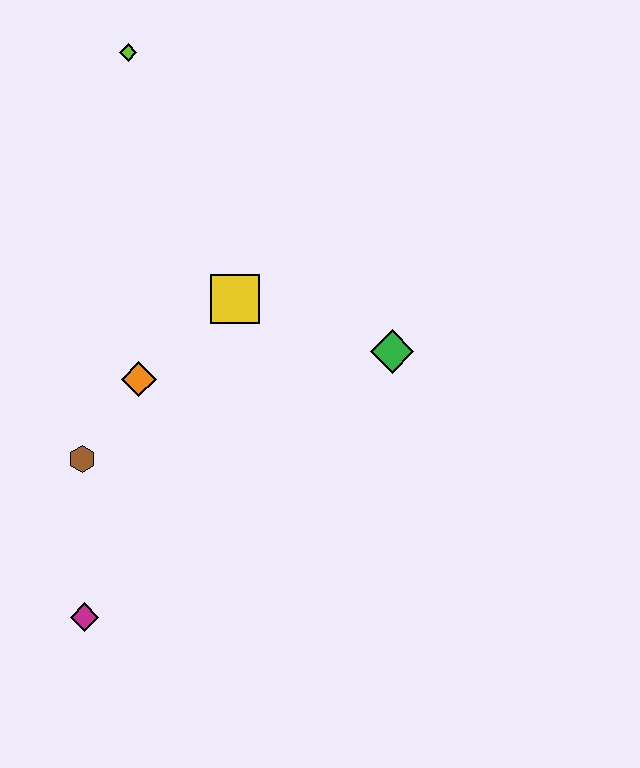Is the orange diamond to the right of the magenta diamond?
Yes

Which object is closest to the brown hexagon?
The orange diamond is closest to the brown hexagon.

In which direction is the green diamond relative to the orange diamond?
The green diamond is to the right of the orange diamond.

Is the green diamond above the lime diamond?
No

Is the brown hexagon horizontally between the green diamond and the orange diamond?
No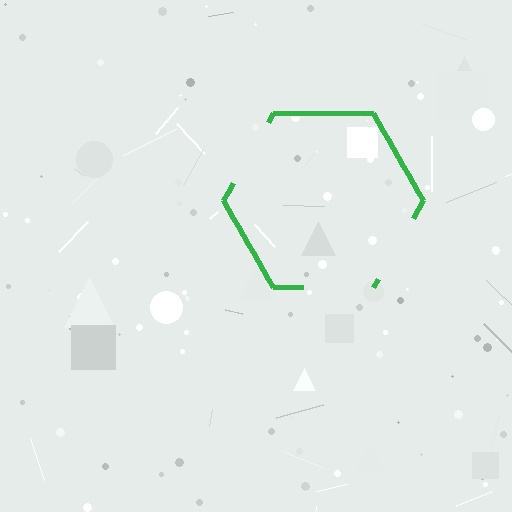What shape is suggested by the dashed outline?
The dashed outline suggests a hexagon.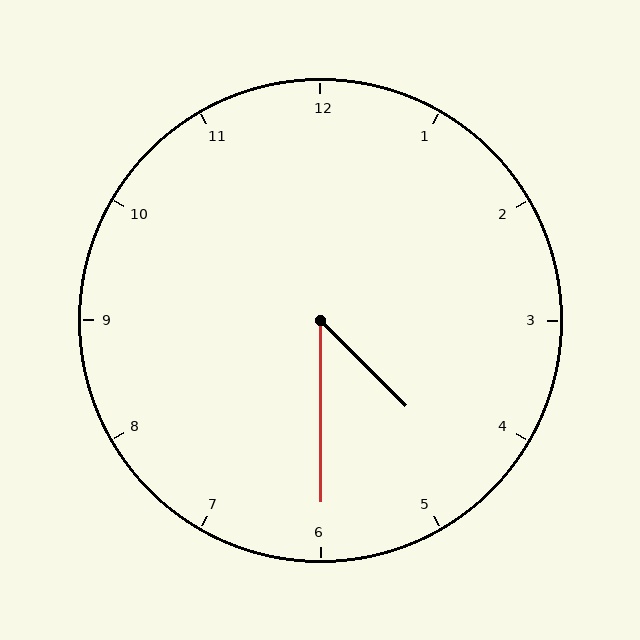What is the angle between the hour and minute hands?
Approximately 45 degrees.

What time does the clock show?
4:30.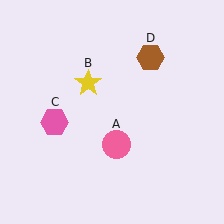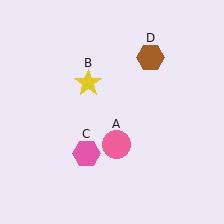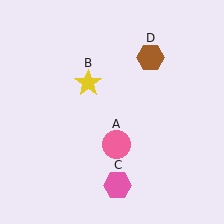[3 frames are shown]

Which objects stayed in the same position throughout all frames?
Pink circle (object A) and yellow star (object B) and brown hexagon (object D) remained stationary.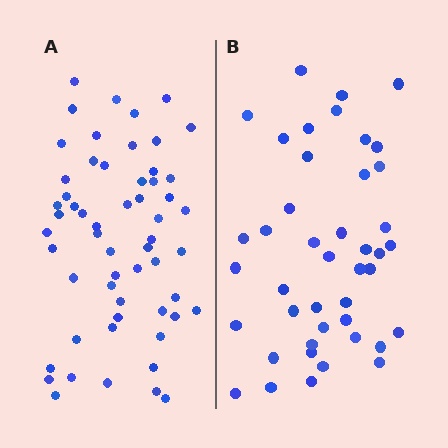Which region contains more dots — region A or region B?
Region A (the left region) has more dots.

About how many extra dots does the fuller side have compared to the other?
Region A has approximately 15 more dots than region B.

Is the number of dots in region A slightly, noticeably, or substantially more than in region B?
Region A has noticeably more, but not dramatically so. The ratio is roughly 1.3 to 1.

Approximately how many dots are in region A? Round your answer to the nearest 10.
About 60 dots. (The exact count is 57, which rounds to 60.)